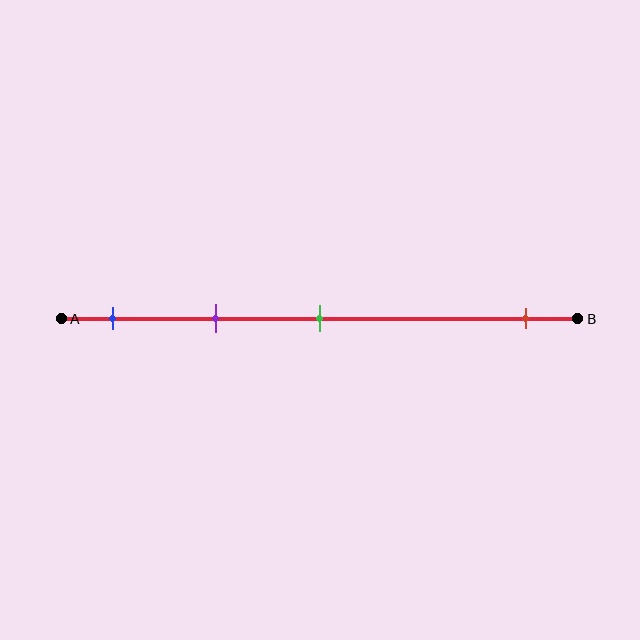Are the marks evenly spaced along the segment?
No, the marks are not evenly spaced.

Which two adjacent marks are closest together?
The blue and purple marks are the closest adjacent pair.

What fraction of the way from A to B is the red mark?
The red mark is approximately 90% (0.9) of the way from A to B.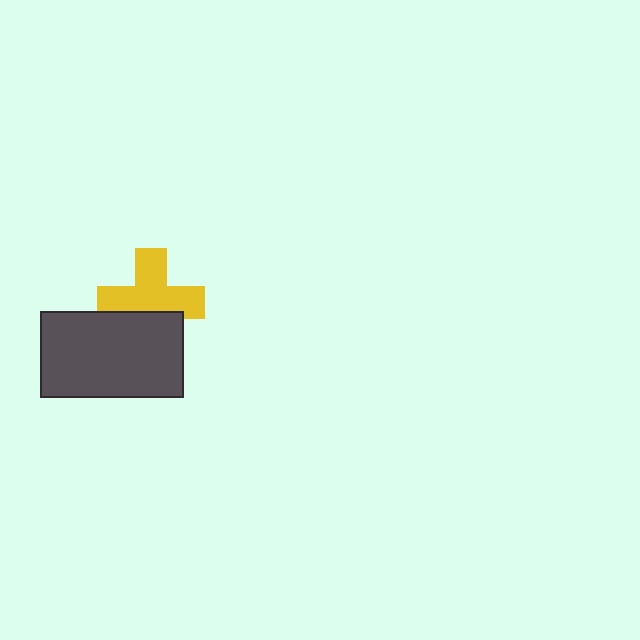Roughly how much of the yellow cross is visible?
Most of it is visible (roughly 70%).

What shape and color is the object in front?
The object in front is a dark gray rectangle.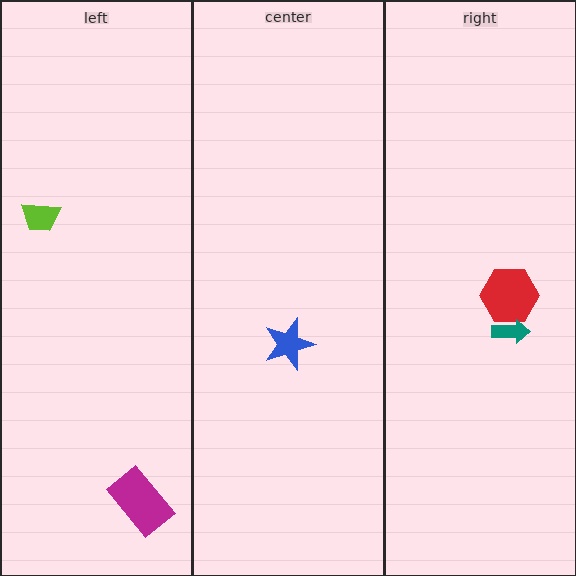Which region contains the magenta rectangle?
The left region.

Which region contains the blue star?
The center region.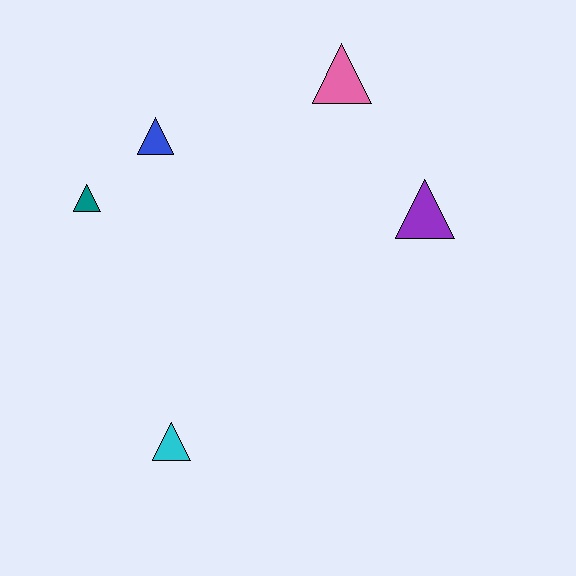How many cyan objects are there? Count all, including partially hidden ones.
There is 1 cyan object.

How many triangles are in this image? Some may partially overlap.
There are 5 triangles.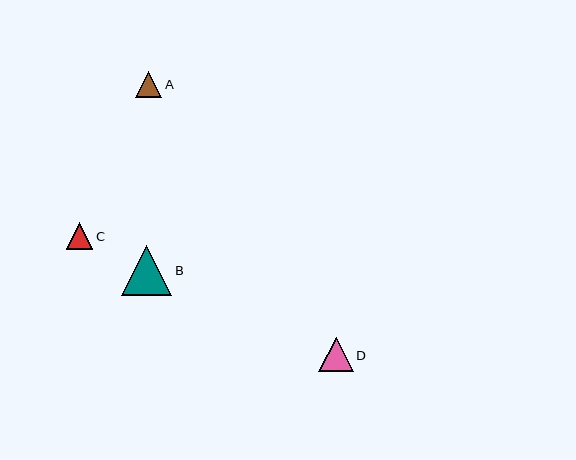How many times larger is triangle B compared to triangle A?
Triangle B is approximately 1.9 times the size of triangle A.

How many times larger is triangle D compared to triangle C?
Triangle D is approximately 1.3 times the size of triangle C.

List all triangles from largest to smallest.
From largest to smallest: B, D, C, A.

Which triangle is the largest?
Triangle B is the largest with a size of approximately 50 pixels.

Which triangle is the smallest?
Triangle A is the smallest with a size of approximately 27 pixels.